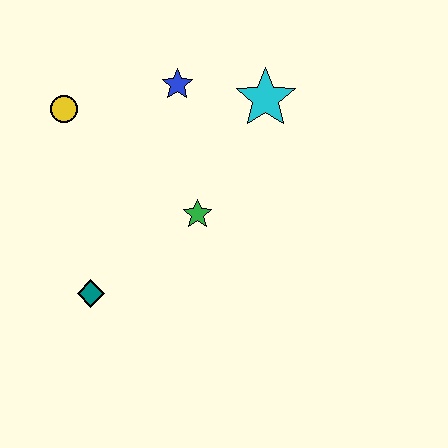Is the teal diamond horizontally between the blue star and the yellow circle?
Yes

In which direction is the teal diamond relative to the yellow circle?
The teal diamond is below the yellow circle.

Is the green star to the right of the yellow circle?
Yes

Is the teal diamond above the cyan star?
No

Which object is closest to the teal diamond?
The green star is closest to the teal diamond.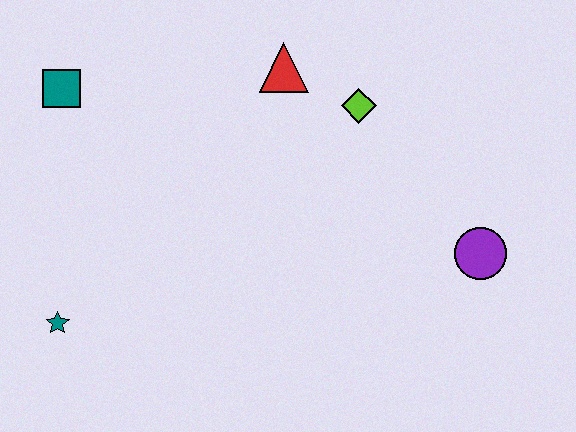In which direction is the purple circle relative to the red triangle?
The purple circle is to the right of the red triangle.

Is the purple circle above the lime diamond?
No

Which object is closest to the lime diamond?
The red triangle is closest to the lime diamond.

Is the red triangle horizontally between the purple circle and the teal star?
Yes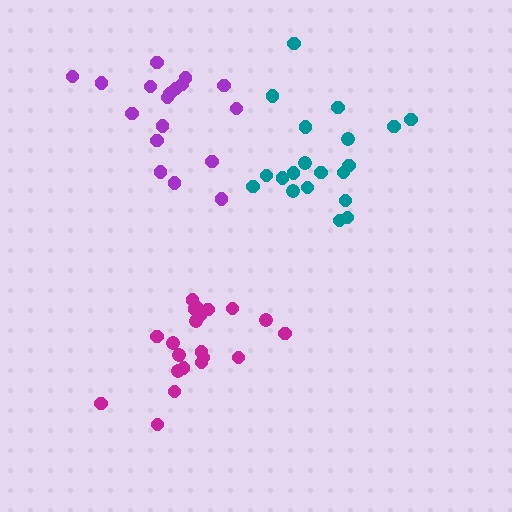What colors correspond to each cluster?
The clusters are colored: teal, purple, magenta.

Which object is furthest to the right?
The teal cluster is rightmost.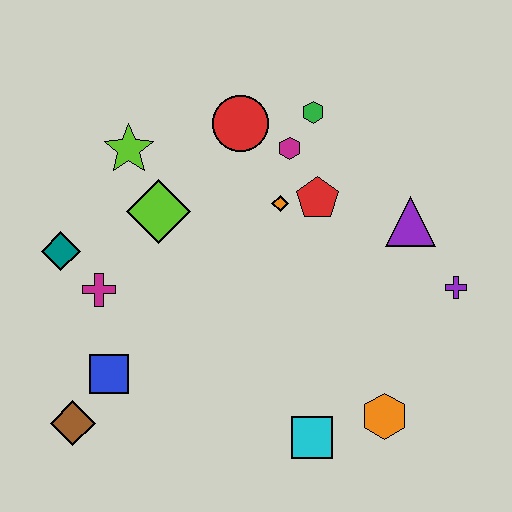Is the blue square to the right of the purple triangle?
No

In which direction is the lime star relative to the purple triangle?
The lime star is to the left of the purple triangle.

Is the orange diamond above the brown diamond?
Yes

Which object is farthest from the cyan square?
The lime star is farthest from the cyan square.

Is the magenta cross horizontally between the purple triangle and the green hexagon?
No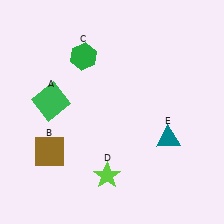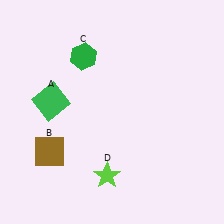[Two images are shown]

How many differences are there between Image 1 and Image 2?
There is 1 difference between the two images.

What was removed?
The teal triangle (E) was removed in Image 2.